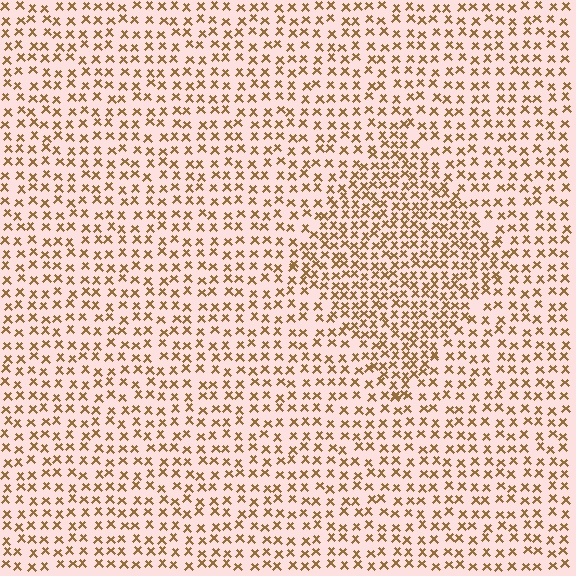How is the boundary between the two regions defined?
The boundary is defined by a change in element density (approximately 1.7x ratio). All elements are the same color, size, and shape.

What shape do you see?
I see a diamond.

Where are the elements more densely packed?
The elements are more densely packed inside the diamond boundary.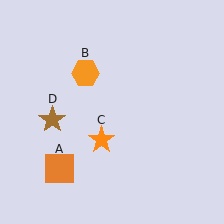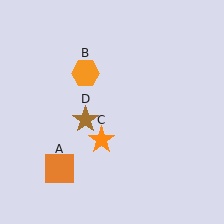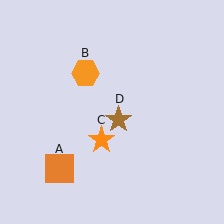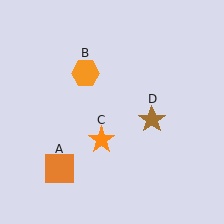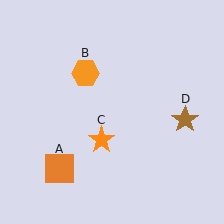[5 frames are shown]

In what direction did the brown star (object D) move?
The brown star (object D) moved right.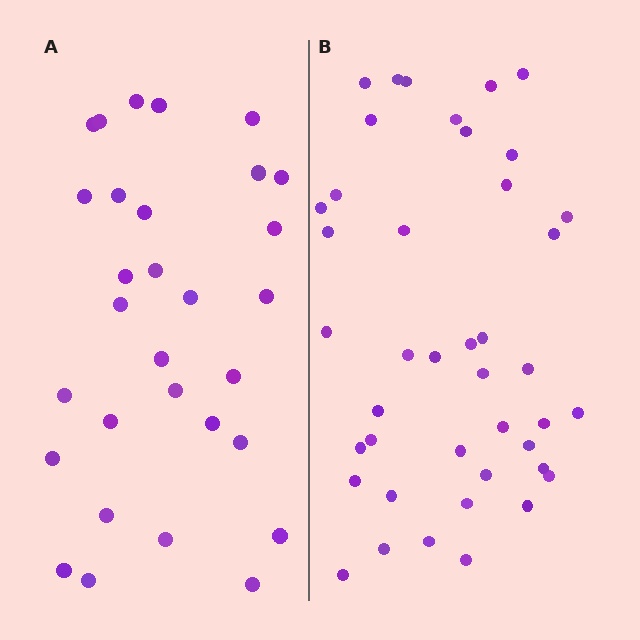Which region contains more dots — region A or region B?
Region B (the right region) has more dots.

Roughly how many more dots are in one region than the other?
Region B has roughly 12 or so more dots than region A.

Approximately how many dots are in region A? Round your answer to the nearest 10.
About 30 dots.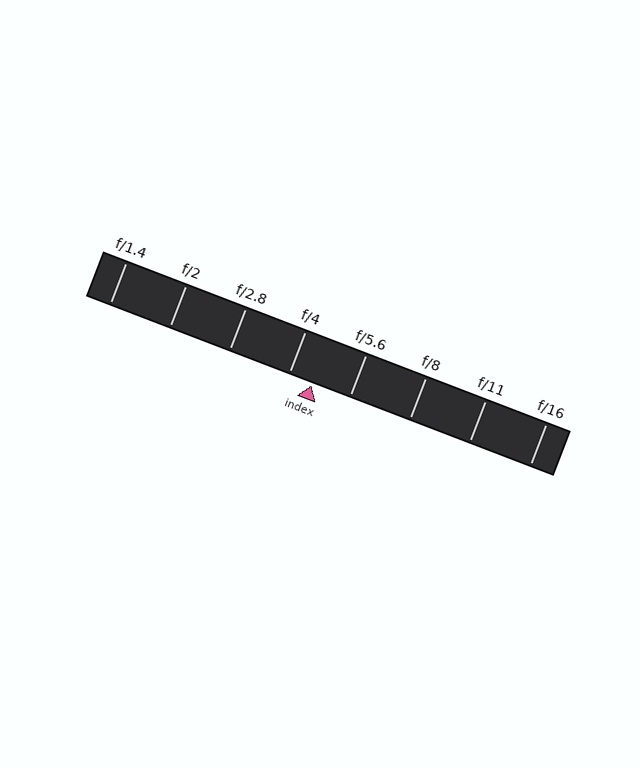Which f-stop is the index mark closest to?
The index mark is closest to f/4.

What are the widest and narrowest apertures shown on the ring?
The widest aperture shown is f/1.4 and the narrowest is f/16.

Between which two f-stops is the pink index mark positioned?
The index mark is between f/4 and f/5.6.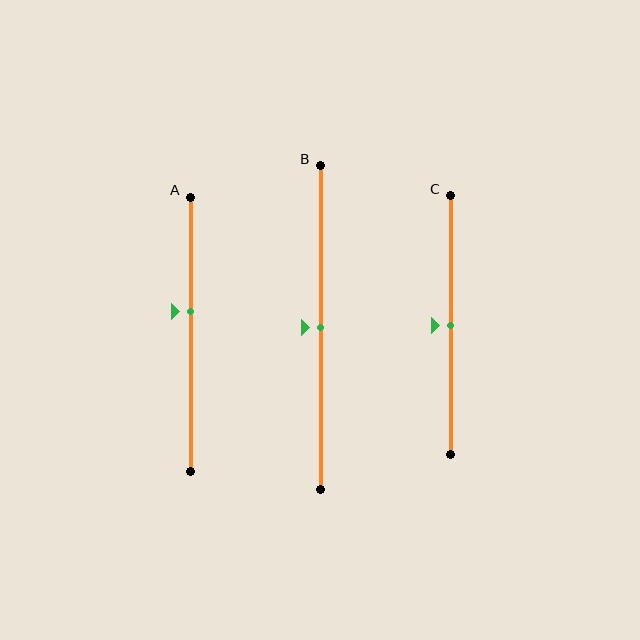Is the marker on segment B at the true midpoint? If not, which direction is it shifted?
Yes, the marker on segment B is at the true midpoint.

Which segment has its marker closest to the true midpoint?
Segment B has its marker closest to the true midpoint.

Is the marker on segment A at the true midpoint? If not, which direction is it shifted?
No, the marker on segment A is shifted upward by about 8% of the segment length.